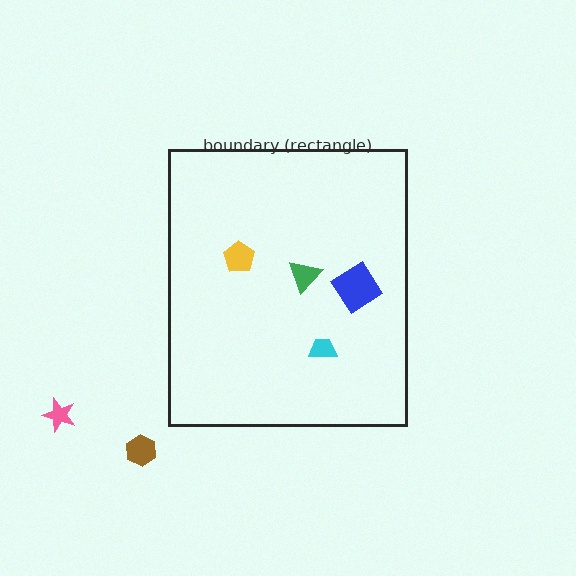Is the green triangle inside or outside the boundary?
Inside.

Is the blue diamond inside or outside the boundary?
Inside.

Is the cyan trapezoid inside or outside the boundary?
Inside.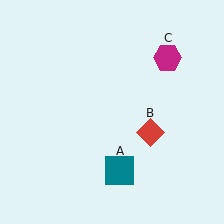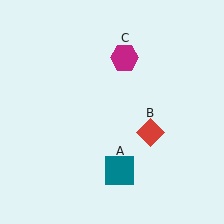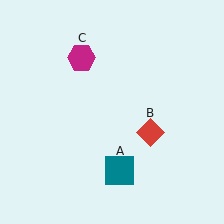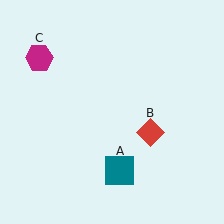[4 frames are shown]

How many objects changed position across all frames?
1 object changed position: magenta hexagon (object C).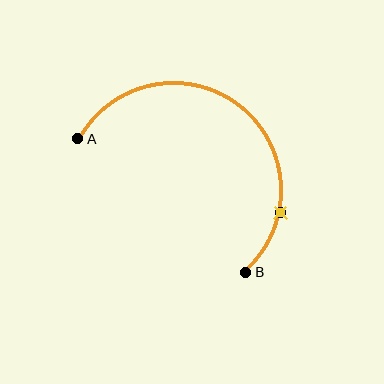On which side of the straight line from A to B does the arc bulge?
The arc bulges above and to the right of the straight line connecting A and B.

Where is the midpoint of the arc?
The arc midpoint is the point on the curve farthest from the straight line joining A and B. It sits above and to the right of that line.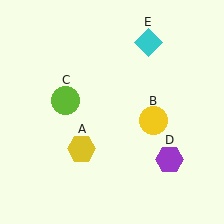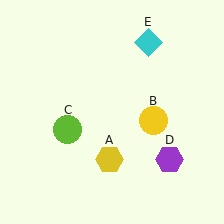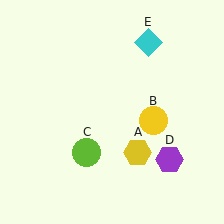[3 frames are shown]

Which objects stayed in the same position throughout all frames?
Yellow circle (object B) and purple hexagon (object D) and cyan diamond (object E) remained stationary.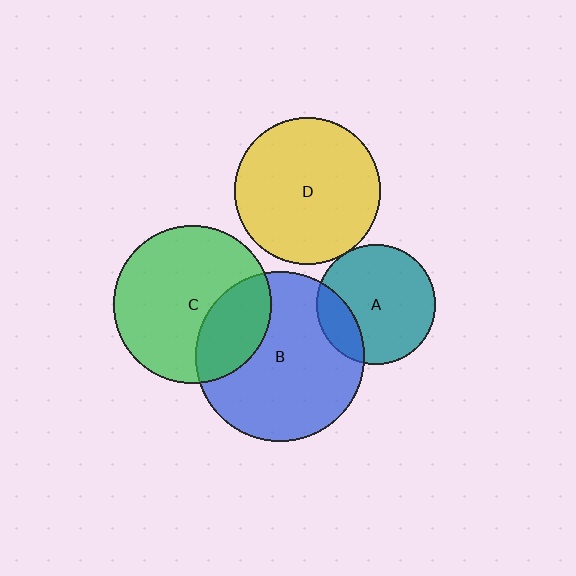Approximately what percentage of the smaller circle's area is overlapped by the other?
Approximately 5%.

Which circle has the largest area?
Circle B (blue).